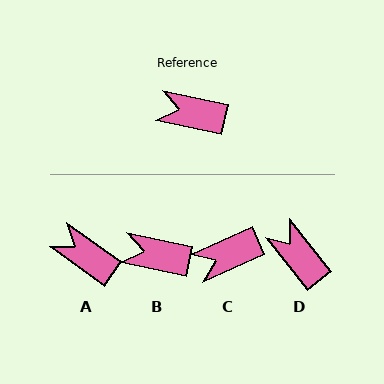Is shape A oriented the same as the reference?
No, it is off by about 24 degrees.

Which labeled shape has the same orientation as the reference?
B.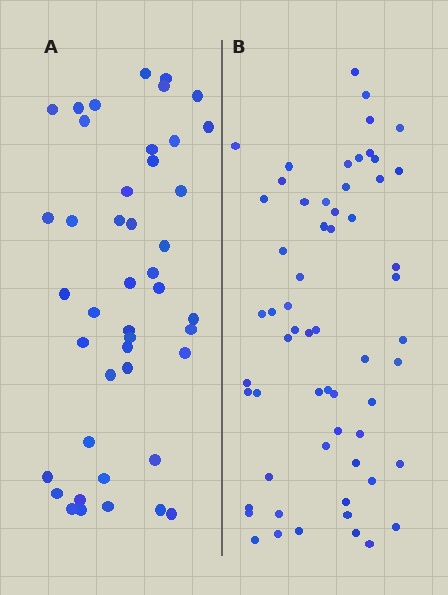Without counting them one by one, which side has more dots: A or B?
Region B (the right region) has more dots.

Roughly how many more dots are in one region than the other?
Region B has approximately 15 more dots than region A.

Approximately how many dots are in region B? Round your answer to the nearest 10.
About 60 dots.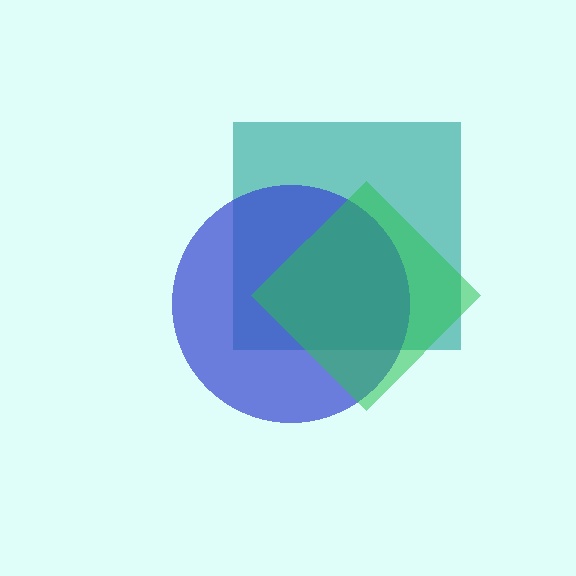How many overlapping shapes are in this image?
There are 3 overlapping shapes in the image.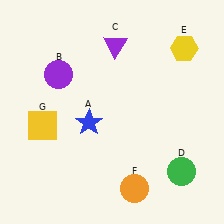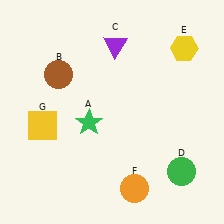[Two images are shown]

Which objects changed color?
A changed from blue to green. B changed from purple to brown.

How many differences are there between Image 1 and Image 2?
There are 2 differences between the two images.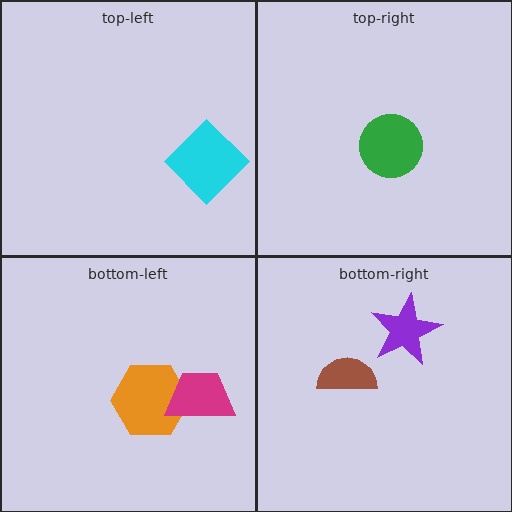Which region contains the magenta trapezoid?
The bottom-left region.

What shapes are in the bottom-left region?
The orange hexagon, the magenta trapezoid.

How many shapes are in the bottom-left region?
2.